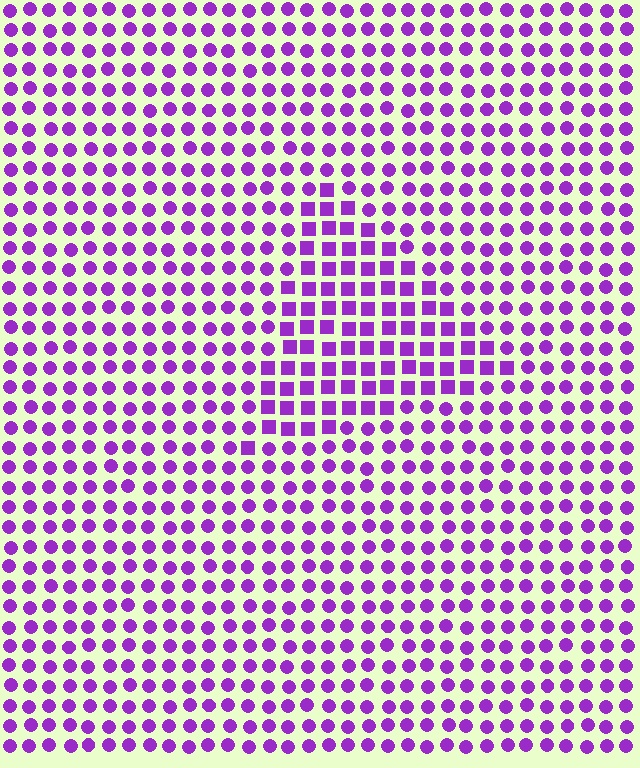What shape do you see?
I see a triangle.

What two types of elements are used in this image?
The image uses squares inside the triangle region and circles outside it.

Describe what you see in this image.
The image is filled with small purple elements arranged in a uniform grid. A triangle-shaped region contains squares, while the surrounding area contains circles. The boundary is defined purely by the change in element shape.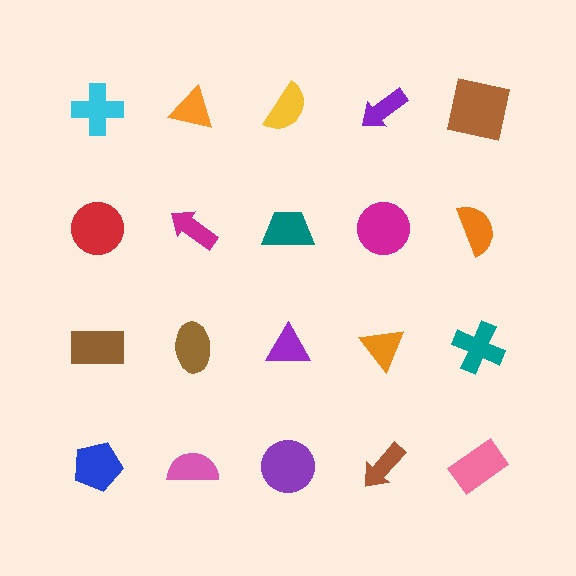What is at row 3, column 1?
A brown rectangle.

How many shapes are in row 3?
5 shapes.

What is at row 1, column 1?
A cyan cross.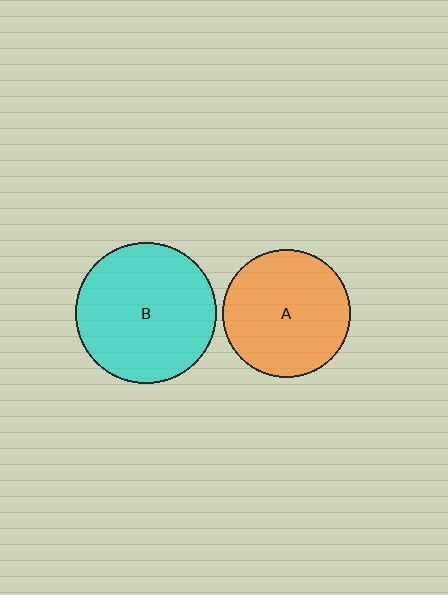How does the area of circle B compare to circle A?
Approximately 1.2 times.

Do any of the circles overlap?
No, none of the circles overlap.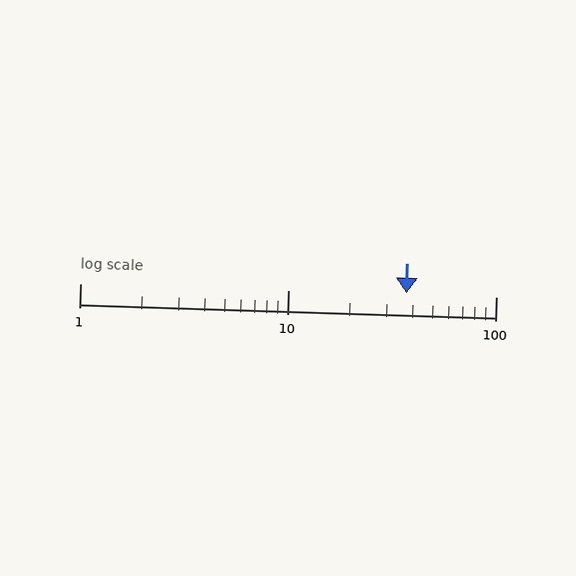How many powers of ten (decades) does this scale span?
The scale spans 2 decades, from 1 to 100.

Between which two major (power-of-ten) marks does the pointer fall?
The pointer is between 10 and 100.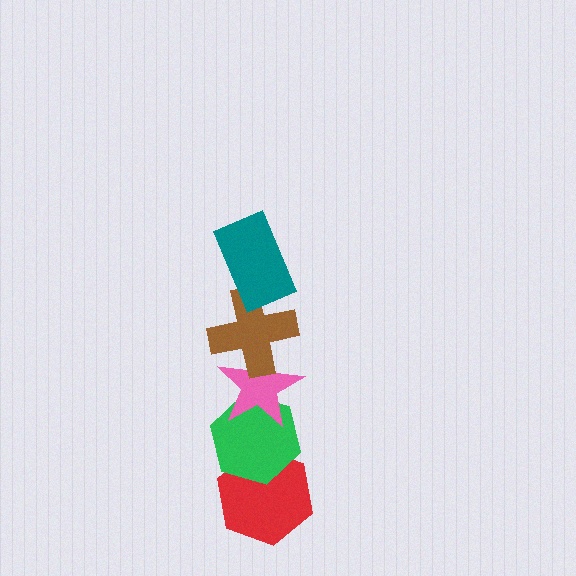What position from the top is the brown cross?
The brown cross is 2nd from the top.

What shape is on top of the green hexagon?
The pink star is on top of the green hexagon.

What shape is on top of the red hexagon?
The green hexagon is on top of the red hexagon.